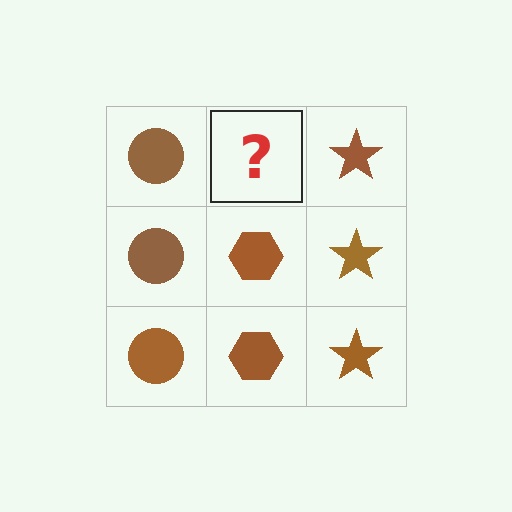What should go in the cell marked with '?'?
The missing cell should contain a brown hexagon.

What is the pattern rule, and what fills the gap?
The rule is that each column has a consistent shape. The gap should be filled with a brown hexagon.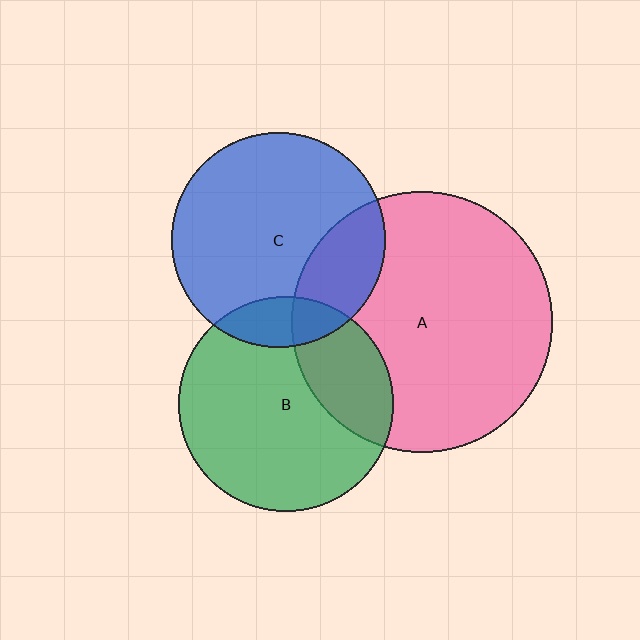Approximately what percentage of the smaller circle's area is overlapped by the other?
Approximately 15%.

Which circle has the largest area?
Circle A (pink).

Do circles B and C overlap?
Yes.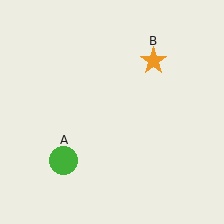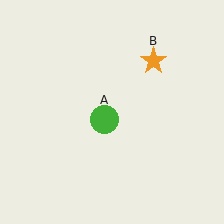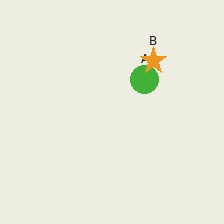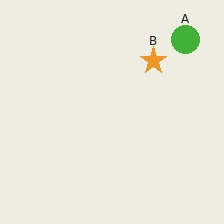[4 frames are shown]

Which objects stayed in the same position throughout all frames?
Orange star (object B) remained stationary.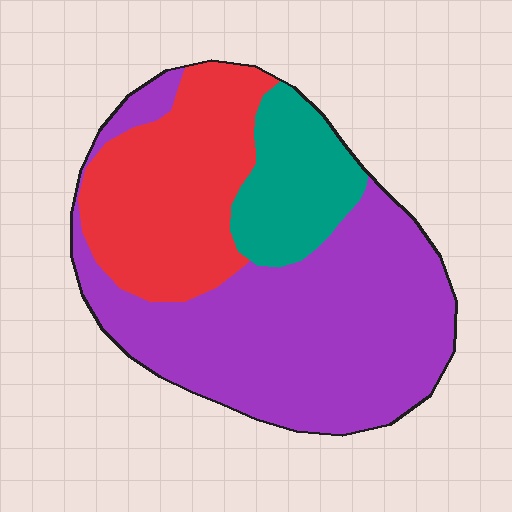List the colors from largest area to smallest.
From largest to smallest: purple, red, teal.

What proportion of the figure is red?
Red takes up between a sixth and a third of the figure.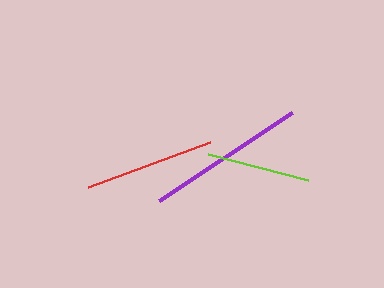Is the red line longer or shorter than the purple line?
The purple line is longer than the red line.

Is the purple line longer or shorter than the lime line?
The purple line is longer than the lime line.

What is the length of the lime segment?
The lime segment is approximately 104 pixels long.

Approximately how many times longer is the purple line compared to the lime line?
The purple line is approximately 1.5 times the length of the lime line.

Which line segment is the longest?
The purple line is the longest at approximately 159 pixels.